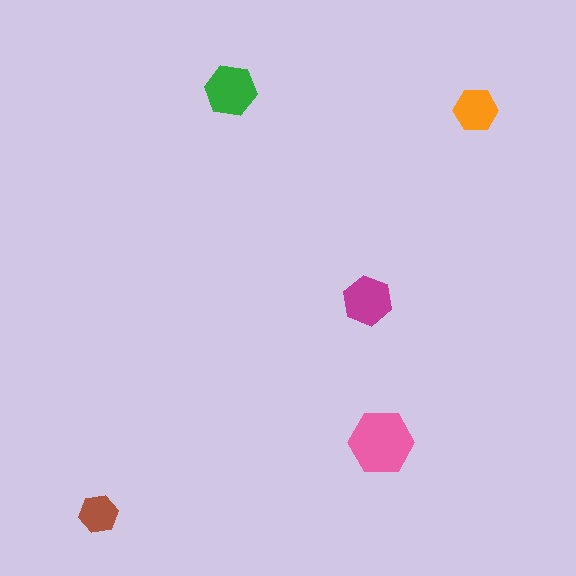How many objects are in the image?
There are 5 objects in the image.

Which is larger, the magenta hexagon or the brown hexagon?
The magenta one.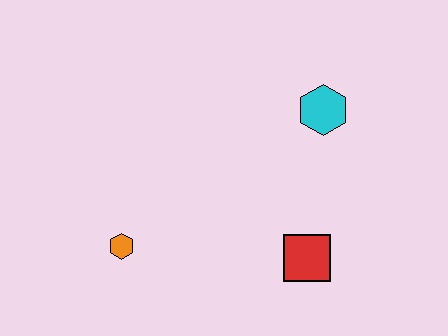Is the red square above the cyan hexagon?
No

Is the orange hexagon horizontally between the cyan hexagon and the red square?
No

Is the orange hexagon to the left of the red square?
Yes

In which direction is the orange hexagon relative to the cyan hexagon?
The orange hexagon is to the left of the cyan hexagon.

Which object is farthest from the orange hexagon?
The cyan hexagon is farthest from the orange hexagon.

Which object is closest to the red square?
The cyan hexagon is closest to the red square.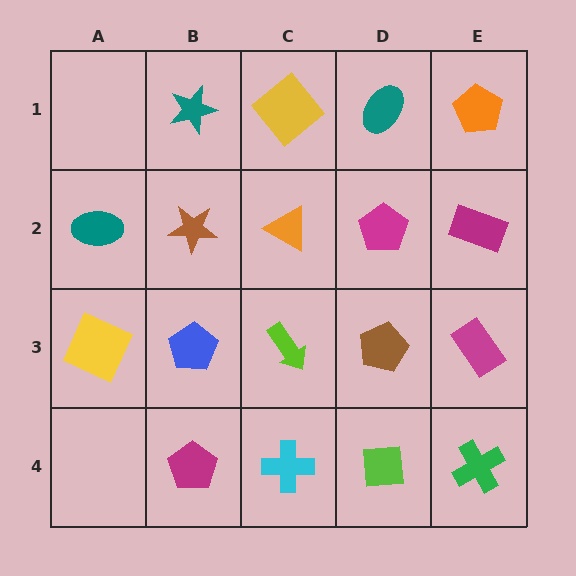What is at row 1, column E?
An orange pentagon.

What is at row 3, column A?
A yellow square.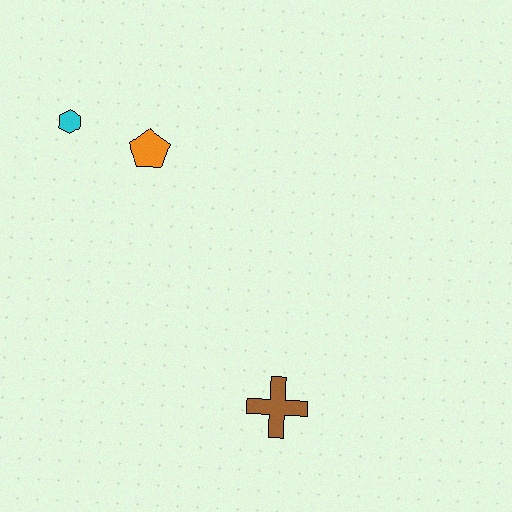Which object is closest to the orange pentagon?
The cyan hexagon is closest to the orange pentagon.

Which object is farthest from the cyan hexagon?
The brown cross is farthest from the cyan hexagon.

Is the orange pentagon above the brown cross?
Yes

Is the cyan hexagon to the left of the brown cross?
Yes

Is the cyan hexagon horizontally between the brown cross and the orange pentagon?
No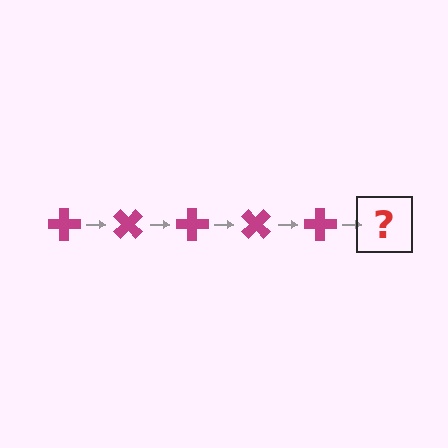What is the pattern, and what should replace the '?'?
The pattern is that the cross rotates 45 degrees each step. The '?' should be a magenta cross rotated 225 degrees.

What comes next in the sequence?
The next element should be a magenta cross rotated 225 degrees.